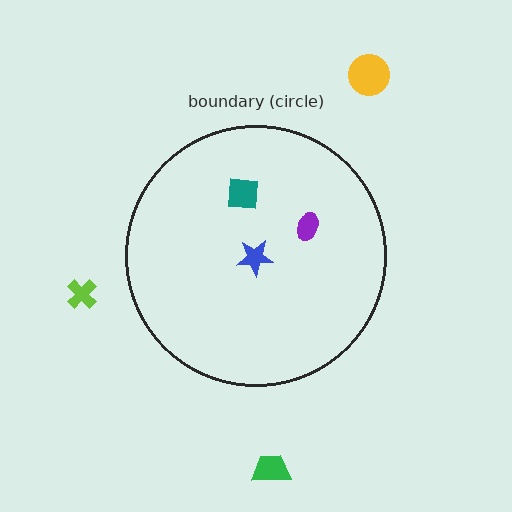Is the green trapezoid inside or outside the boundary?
Outside.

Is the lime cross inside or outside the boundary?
Outside.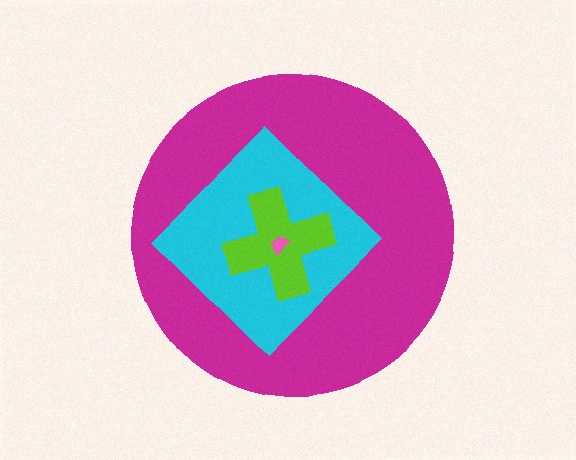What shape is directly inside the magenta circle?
The cyan diamond.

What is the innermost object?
The pink trapezoid.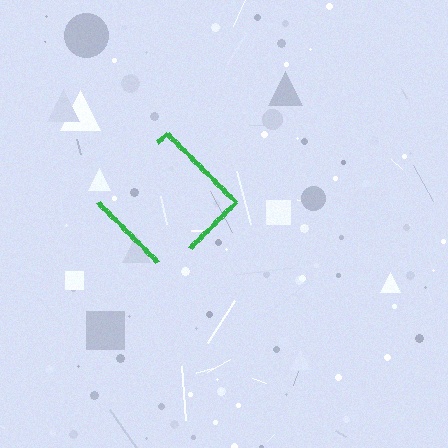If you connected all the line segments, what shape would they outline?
They would outline a diamond.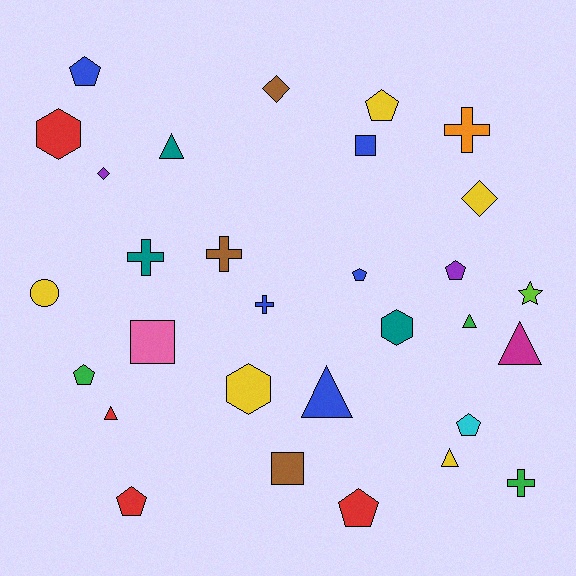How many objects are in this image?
There are 30 objects.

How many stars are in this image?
There is 1 star.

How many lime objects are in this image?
There is 1 lime object.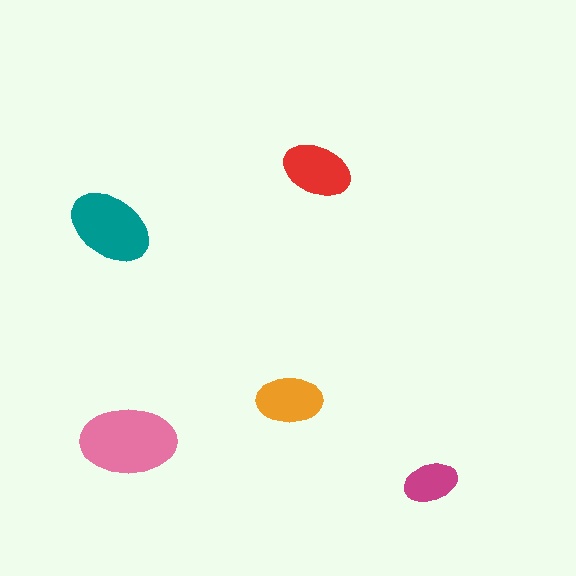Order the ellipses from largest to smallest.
the pink one, the teal one, the red one, the orange one, the magenta one.